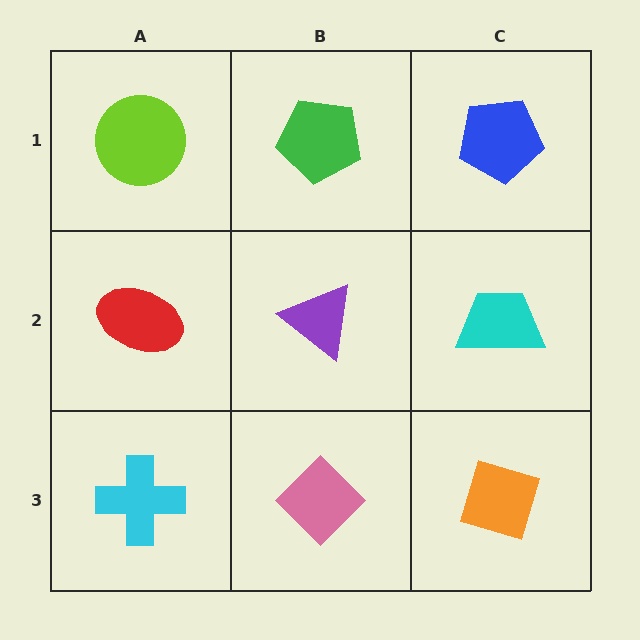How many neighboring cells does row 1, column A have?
2.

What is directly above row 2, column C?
A blue pentagon.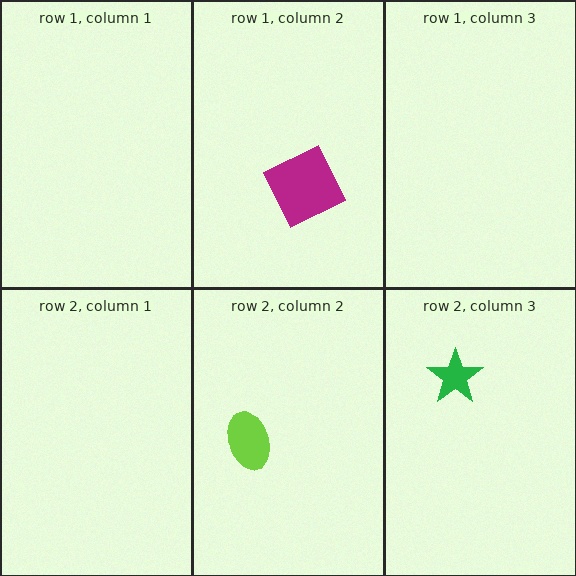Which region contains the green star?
The row 2, column 3 region.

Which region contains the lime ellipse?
The row 2, column 2 region.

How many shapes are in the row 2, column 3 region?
1.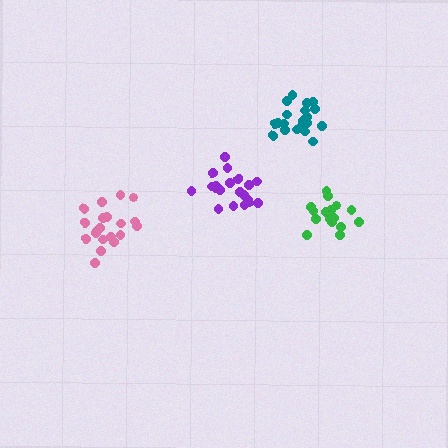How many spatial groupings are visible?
There are 4 spatial groupings.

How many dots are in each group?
Group 1: 20 dots, Group 2: 21 dots, Group 3: 20 dots, Group 4: 16 dots (77 total).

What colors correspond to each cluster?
The clusters are colored: teal, pink, purple, green.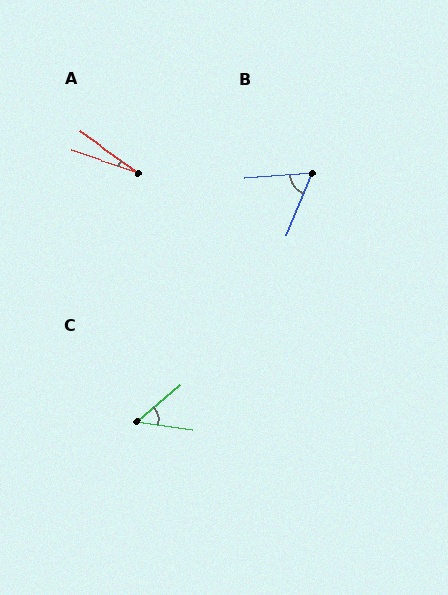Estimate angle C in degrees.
Approximately 49 degrees.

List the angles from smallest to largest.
A (17°), C (49°), B (63°).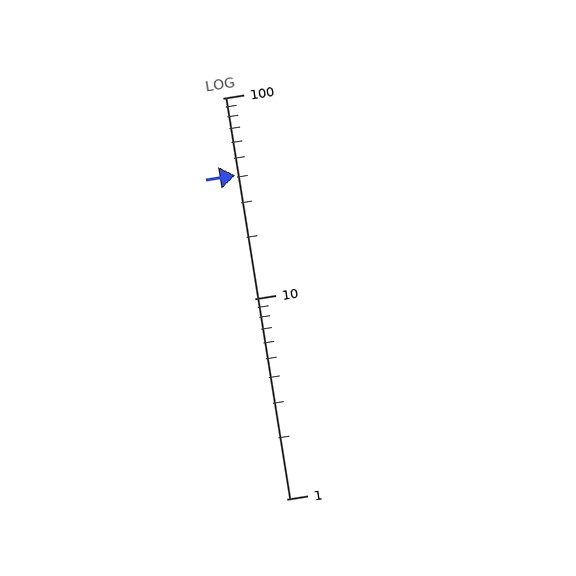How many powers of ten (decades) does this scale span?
The scale spans 2 decades, from 1 to 100.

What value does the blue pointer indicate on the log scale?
The pointer indicates approximately 41.